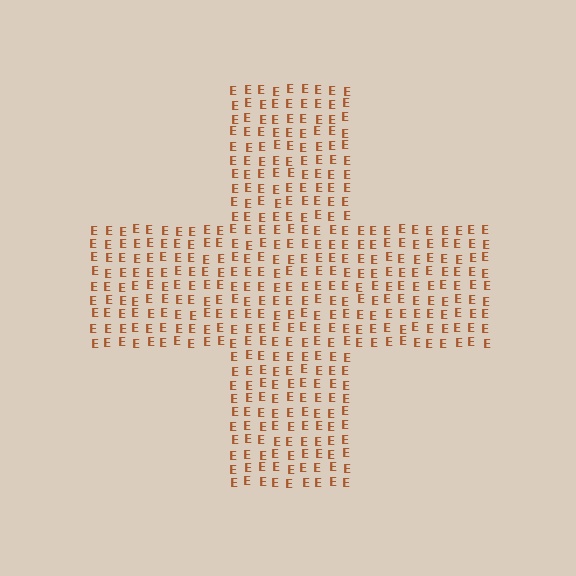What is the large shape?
The large shape is a cross.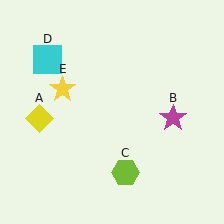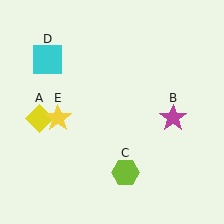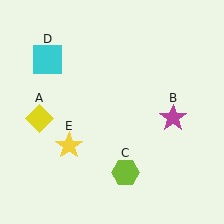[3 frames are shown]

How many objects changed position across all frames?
1 object changed position: yellow star (object E).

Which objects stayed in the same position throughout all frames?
Yellow diamond (object A) and magenta star (object B) and lime hexagon (object C) and cyan square (object D) remained stationary.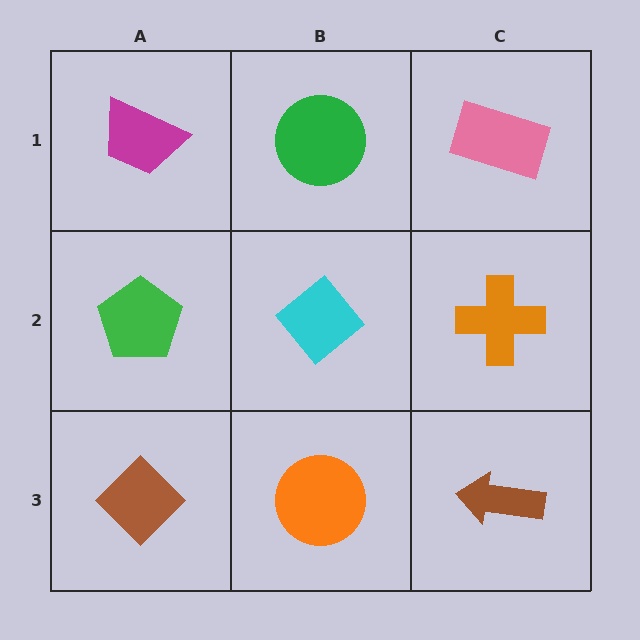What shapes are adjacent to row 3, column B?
A cyan diamond (row 2, column B), a brown diamond (row 3, column A), a brown arrow (row 3, column C).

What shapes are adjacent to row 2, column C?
A pink rectangle (row 1, column C), a brown arrow (row 3, column C), a cyan diamond (row 2, column B).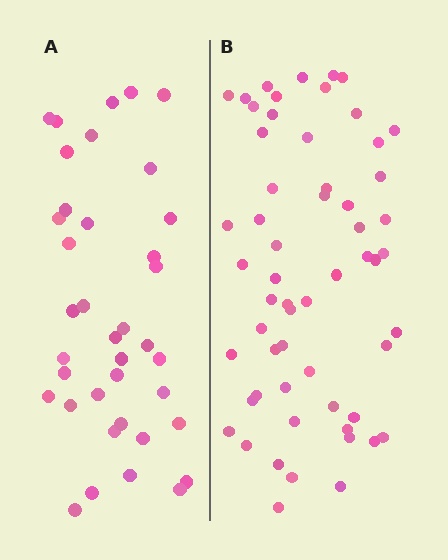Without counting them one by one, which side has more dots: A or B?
Region B (the right region) has more dots.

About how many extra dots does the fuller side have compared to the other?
Region B has approximately 20 more dots than region A.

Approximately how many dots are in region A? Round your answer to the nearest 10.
About 40 dots. (The exact count is 38, which rounds to 40.)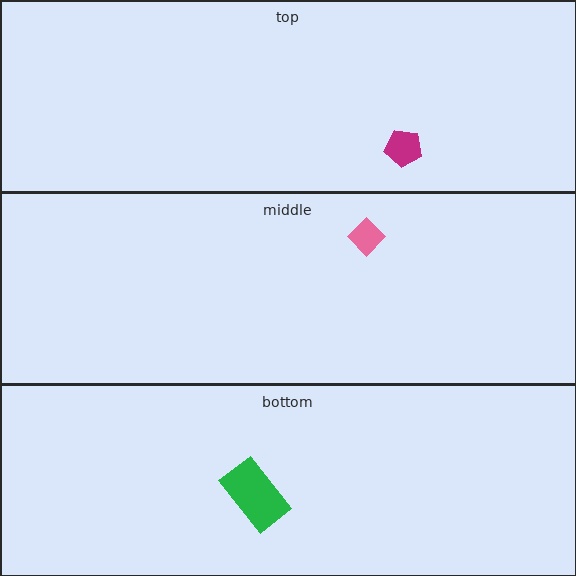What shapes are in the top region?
The magenta pentagon.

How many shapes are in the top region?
1.